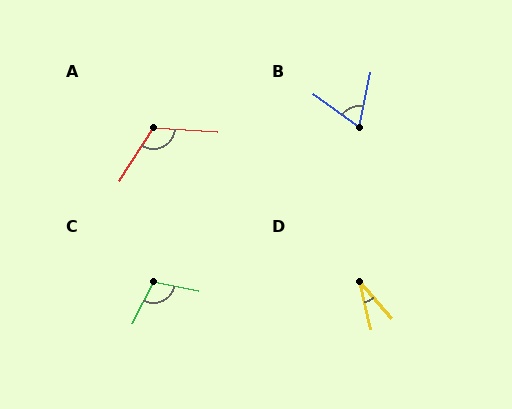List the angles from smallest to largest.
D (28°), B (66°), C (106°), A (119°).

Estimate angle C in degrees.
Approximately 106 degrees.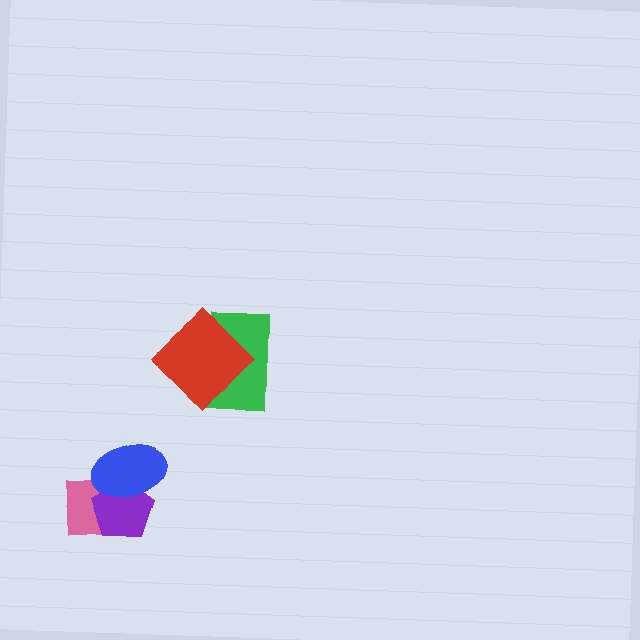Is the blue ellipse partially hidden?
No, no other shape covers it.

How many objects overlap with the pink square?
2 objects overlap with the pink square.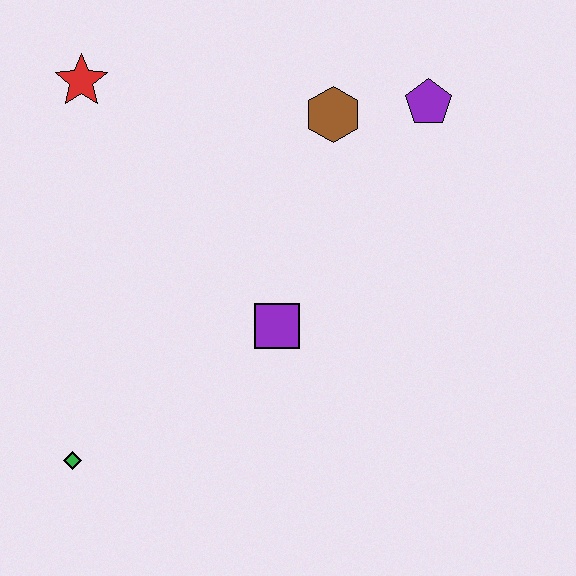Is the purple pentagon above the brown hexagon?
Yes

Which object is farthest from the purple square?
The red star is farthest from the purple square.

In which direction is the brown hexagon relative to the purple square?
The brown hexagon is above the purple square.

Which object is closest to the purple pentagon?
The brown hexagon is closest to the purple pentagon.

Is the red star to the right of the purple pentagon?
No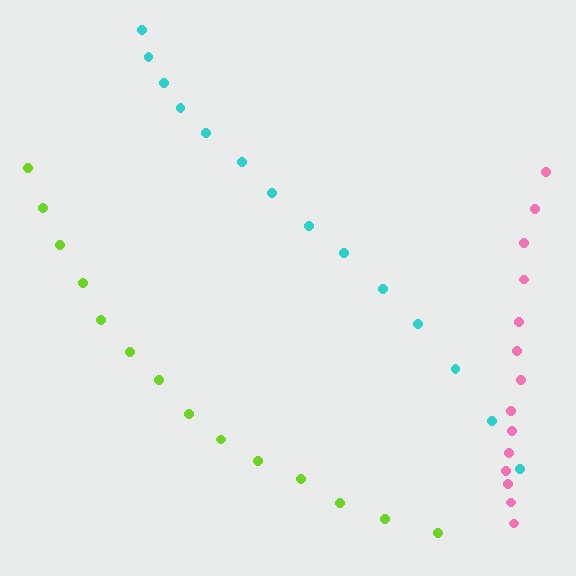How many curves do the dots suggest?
There are 3 distinct paths.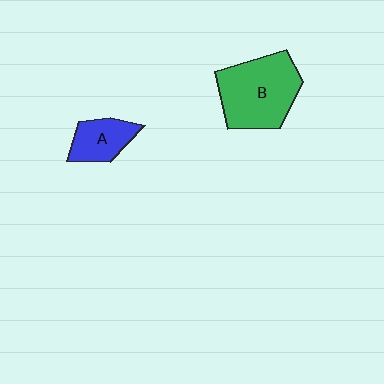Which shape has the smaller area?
Shape A (blue).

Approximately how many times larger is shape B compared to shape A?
Approximately 2.1 times.